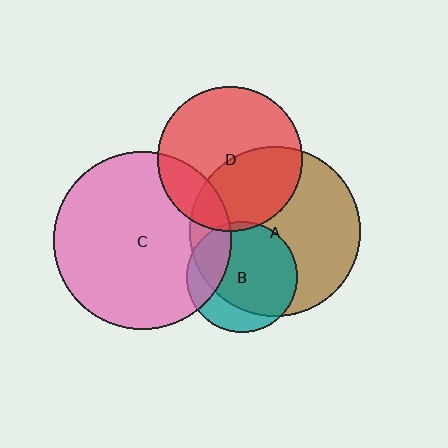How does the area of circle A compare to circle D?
Approximately 1.4 times.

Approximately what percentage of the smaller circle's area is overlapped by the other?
Approximately 5%.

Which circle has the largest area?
Circle C (pink).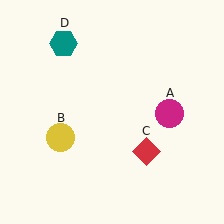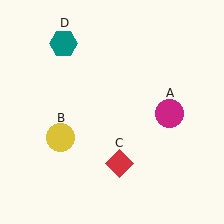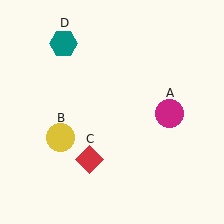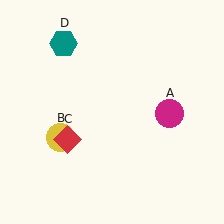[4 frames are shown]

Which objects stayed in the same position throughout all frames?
Magenta circle (object A) and yellow circle (object B) and teal hexagon (object D) remained stationary.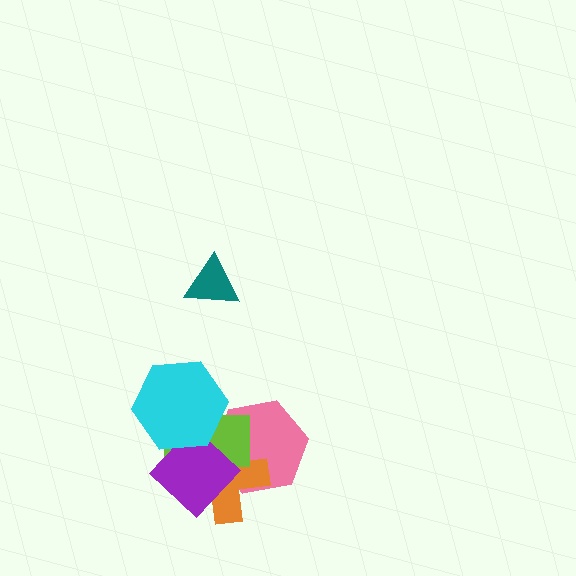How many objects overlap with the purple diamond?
4 objects overlap with the purple diamond.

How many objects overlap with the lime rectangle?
4 objects overlap with the lime rectangle.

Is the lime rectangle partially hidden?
Yes, it is partially covered by another shape.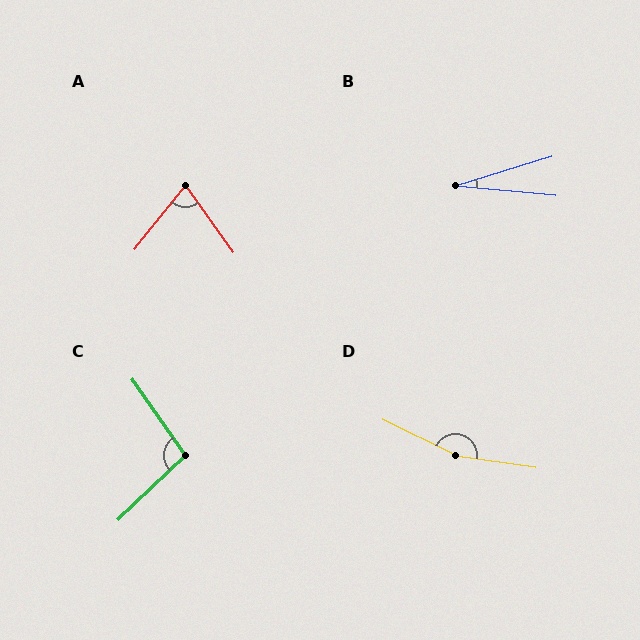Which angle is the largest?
D, at approximately 162 degrees.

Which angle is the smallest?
B, at approximately 23 degrees.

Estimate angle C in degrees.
Approximately 98 degrees.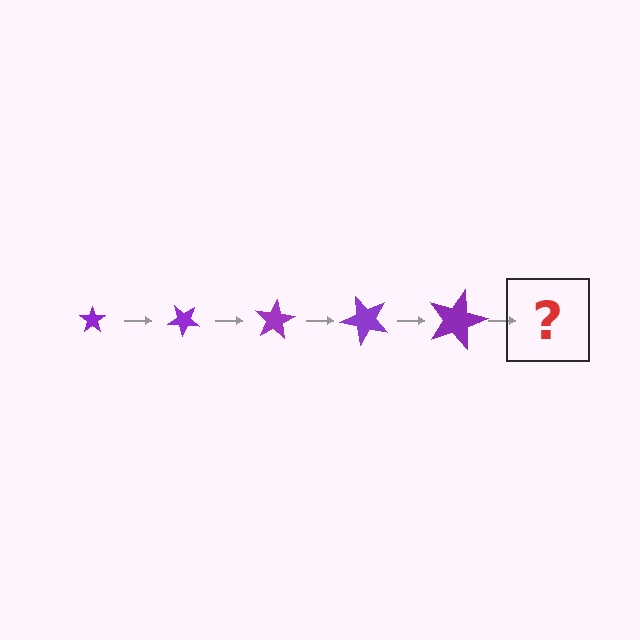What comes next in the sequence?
The next element should be a star, larger than the previous one and rotated 200 degrees from the start.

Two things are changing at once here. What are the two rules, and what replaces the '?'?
The two rules are that the star grows larger each step and it rotates 40 degrees each step. The '?' should be a star, larger than the previous one and rotated 200 degrees from the start.